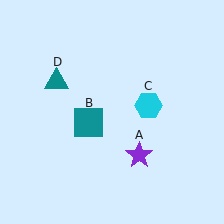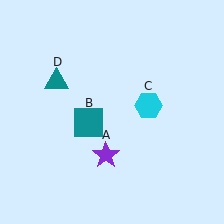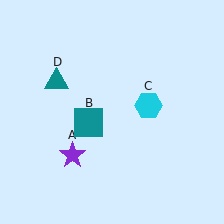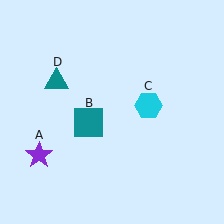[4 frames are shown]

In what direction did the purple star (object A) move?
The purple star (object A) moved left.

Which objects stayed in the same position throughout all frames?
Teal square (object B) and cyan hexagon (object C) and teal triangle (object D) remained stationary.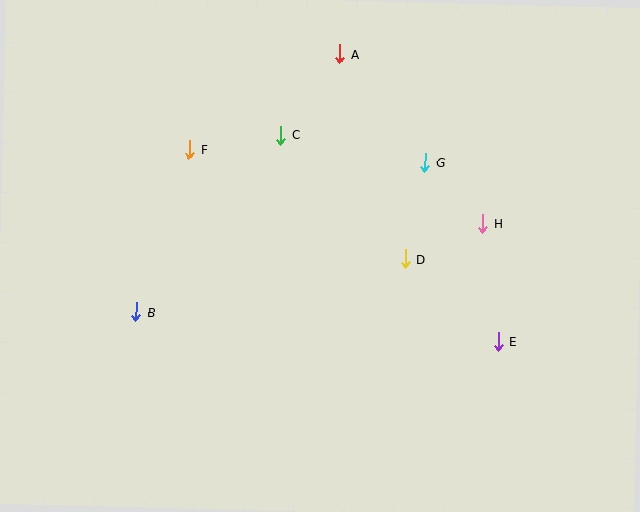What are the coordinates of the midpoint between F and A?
The midpoint between F and A is at (265, 102).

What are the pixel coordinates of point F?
Point F is at (190, 149).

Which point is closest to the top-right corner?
Point G is closest to the top-right corner.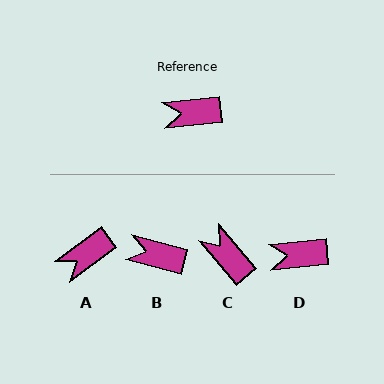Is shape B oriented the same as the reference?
No, it is off by about 20 degrees.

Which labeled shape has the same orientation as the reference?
D.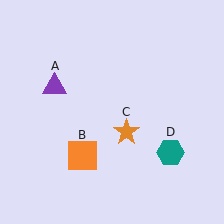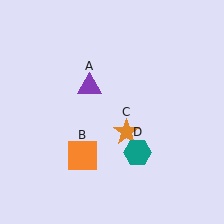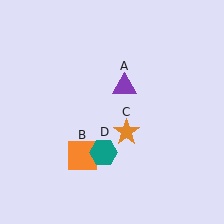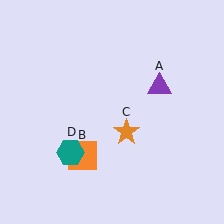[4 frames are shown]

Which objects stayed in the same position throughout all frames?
Orange square (object B) and orange star (object C) remained stationary.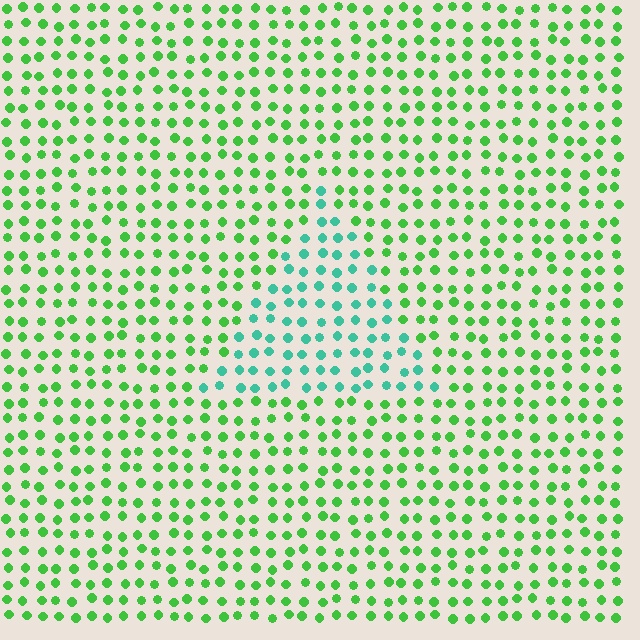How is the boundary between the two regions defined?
The boundary is defined purely by a slight shift in hue (about 44 degrees). Spacing, size, and orientation are identical on both sides.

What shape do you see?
I see a triangle.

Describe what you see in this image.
The image is filled with small green elements in a uniform arrangement. A triangle-shaped region is visible where the elements are tinted to a slightly different hue, forming a subtle color boundary.